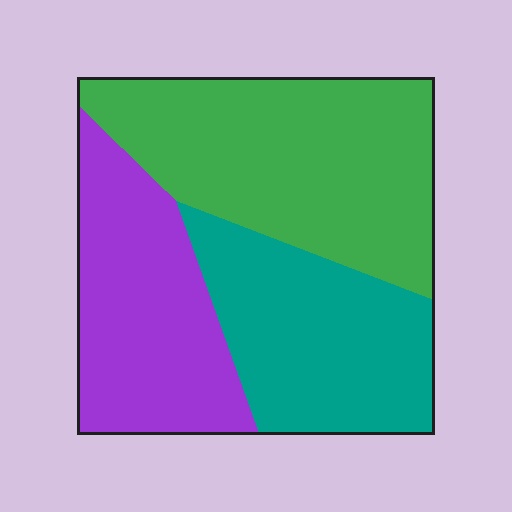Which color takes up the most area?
Green, at roughly 40%.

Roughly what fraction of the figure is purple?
Purple takes up between a quarter and a half of the figure.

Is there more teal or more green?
Green.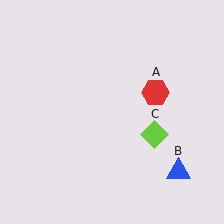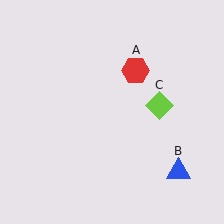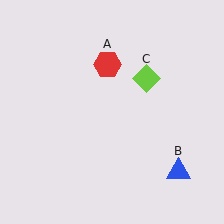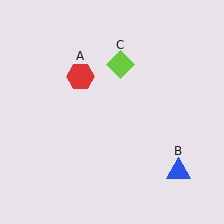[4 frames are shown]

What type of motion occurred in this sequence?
The red hexagon (object A), lime diamond (object C) rotated counterclockwise around the center of the scene.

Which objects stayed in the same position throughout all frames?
Blue triangle (object B) remained stationary.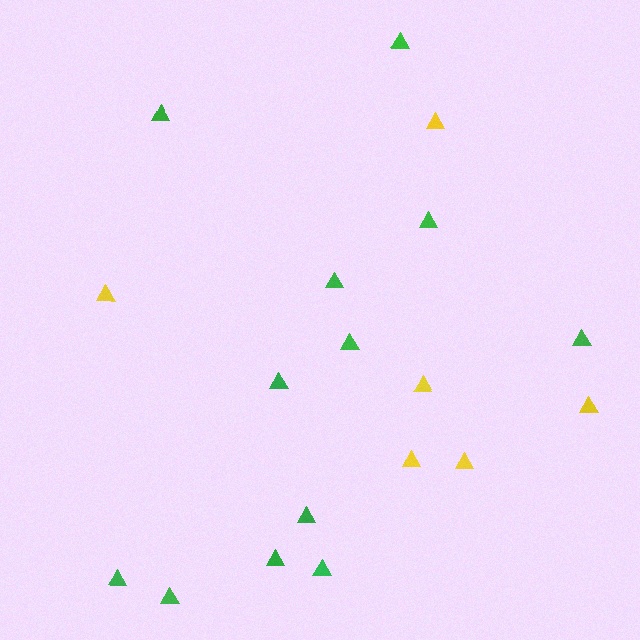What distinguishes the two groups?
There are 2 groups: one group of yellow triangles (6) and one group of green triangles (12).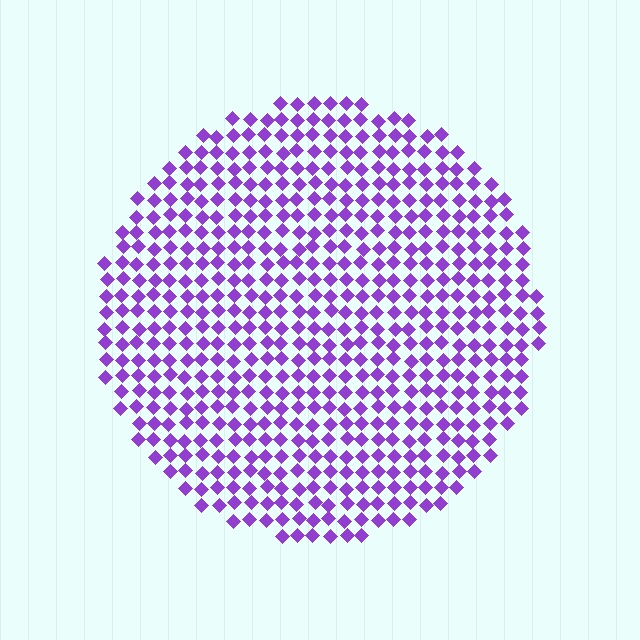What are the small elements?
The small elements are diamonds.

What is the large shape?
The large shape is a circle.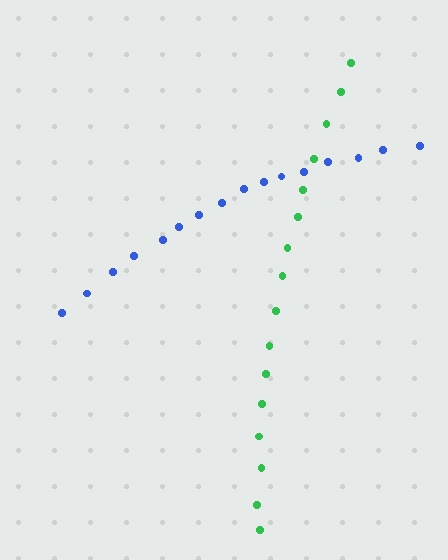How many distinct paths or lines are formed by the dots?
There are 2 distinct paths.